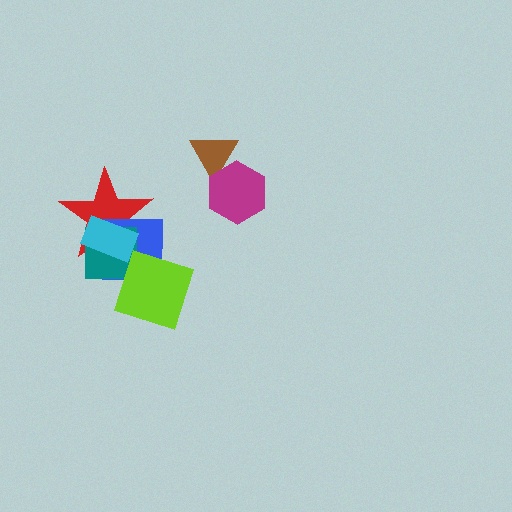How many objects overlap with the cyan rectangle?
3 objects overlap with the cyan rectangle.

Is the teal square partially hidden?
Yes, it is partially covered by another shape.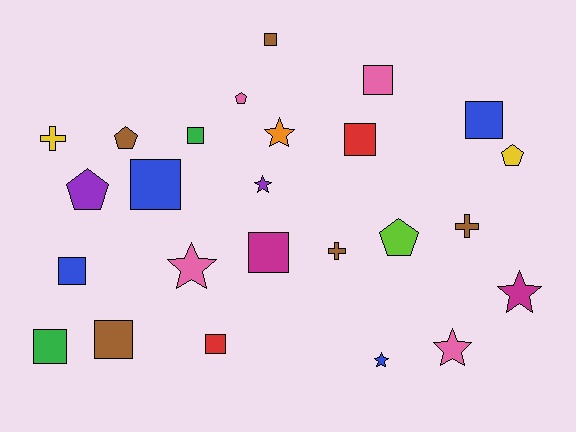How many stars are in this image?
There are 6 stars.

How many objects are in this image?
There are 25 objects.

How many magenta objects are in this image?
There are 2 magenta objects.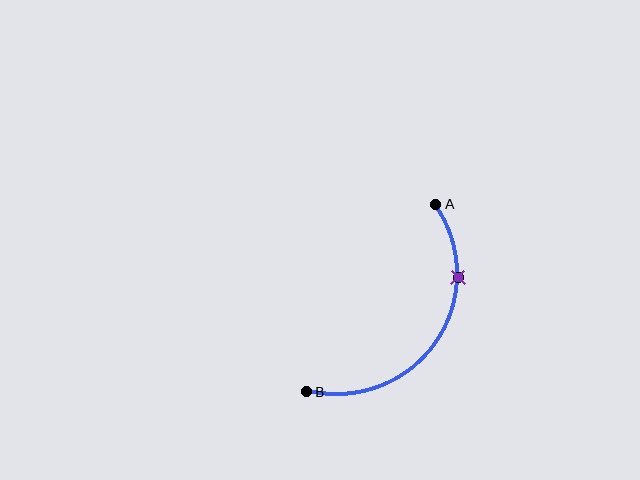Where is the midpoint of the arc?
The arc midpoint is the point on the curve farthest from the straight line joining A and B. It sits below and to the right of that line.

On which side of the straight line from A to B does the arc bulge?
The arc bulges below and to the right of the straight line connecting A and B.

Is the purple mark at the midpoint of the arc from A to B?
No. The purple mark lies on the arc but is closer to endpoint A. The arc midpoint would be at the point on the curve equidistant along the arc from both A and B.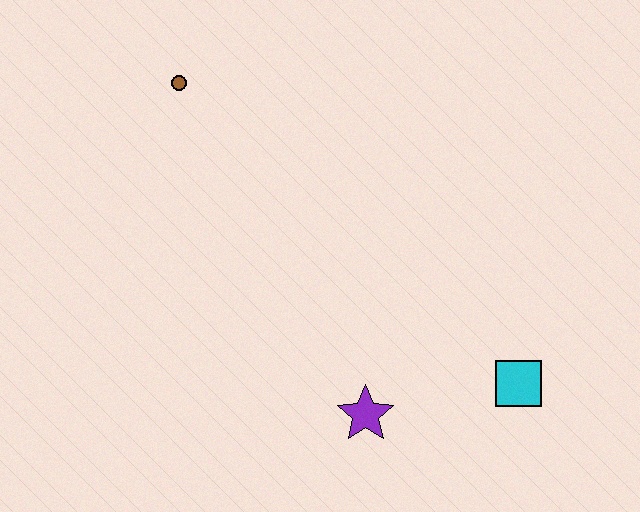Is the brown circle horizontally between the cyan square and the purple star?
No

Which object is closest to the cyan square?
The purple star is closest to the cyan square.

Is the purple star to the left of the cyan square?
Yes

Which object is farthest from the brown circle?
The cyan square is farthest from the brown circle.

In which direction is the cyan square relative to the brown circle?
The cyan square is to the right of the brown circle.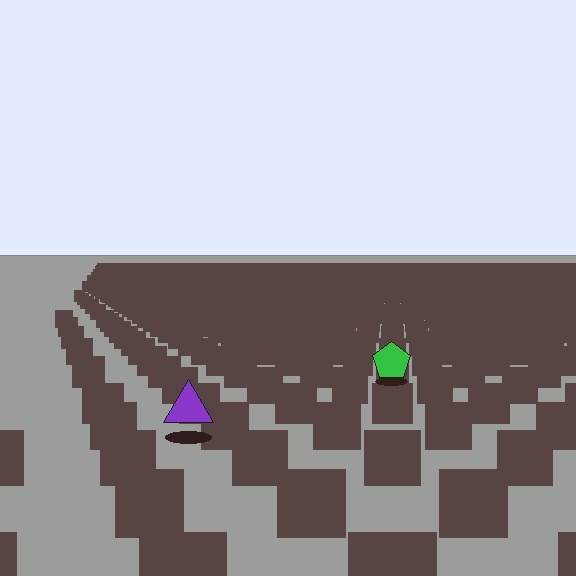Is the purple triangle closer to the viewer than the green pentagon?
Yes. The purple triangle is closer — you can tell from the texture gradient: the ground texture is coarser near it.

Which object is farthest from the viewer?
The green pentagon is farthest from the viewer. It appears smaller and the ground texture around it is denser.